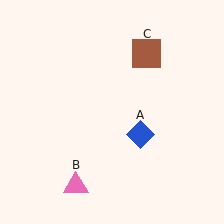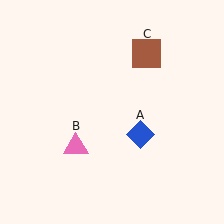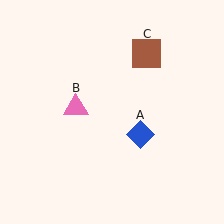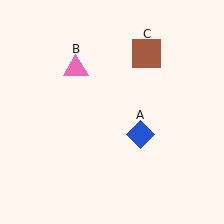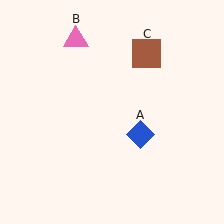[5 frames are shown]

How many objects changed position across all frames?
1 object changed position: pink triangle (object B).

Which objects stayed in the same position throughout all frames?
Blue diamond (object A) and brown square (object C) remained stationary.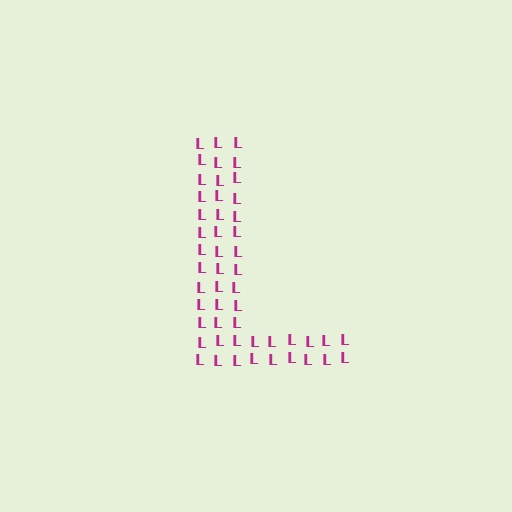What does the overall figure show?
The overall figure shows the letter L.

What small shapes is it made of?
It is made of small letter L's.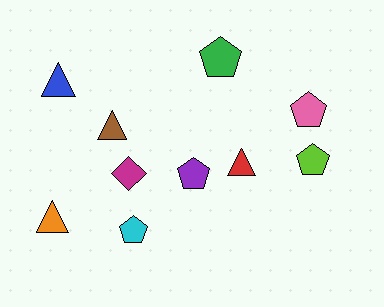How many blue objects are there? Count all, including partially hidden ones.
There is 1 blue object.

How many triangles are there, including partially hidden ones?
There are 4 triangles.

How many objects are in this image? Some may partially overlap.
There are 10 objects.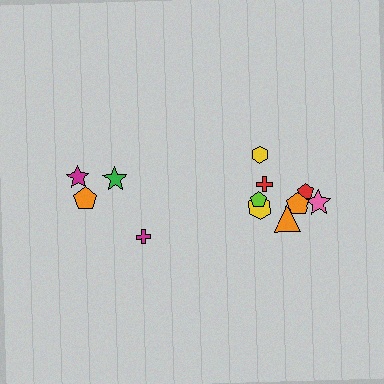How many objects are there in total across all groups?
There are 12 objects.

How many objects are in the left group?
There are 4 objects.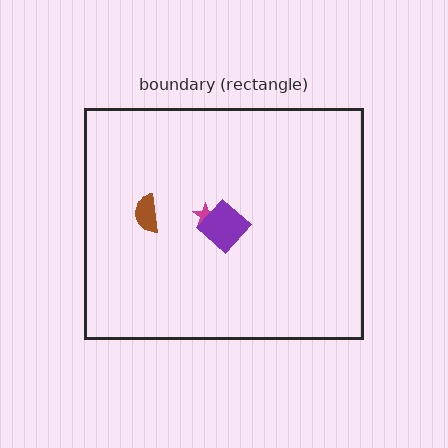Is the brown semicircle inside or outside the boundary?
Inside.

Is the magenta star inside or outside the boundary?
Inside.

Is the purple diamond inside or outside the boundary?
Inside.